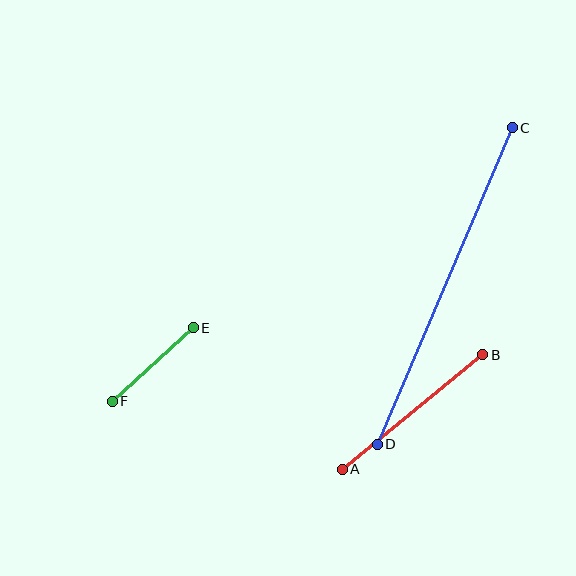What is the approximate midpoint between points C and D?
The midpoint is at approximately (445, 286) pixels.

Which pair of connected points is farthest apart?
Points C and D are farthest apart.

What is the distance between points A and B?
The distance is approximately 181 pixels.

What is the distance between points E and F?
The distance is approximately 110 pixels.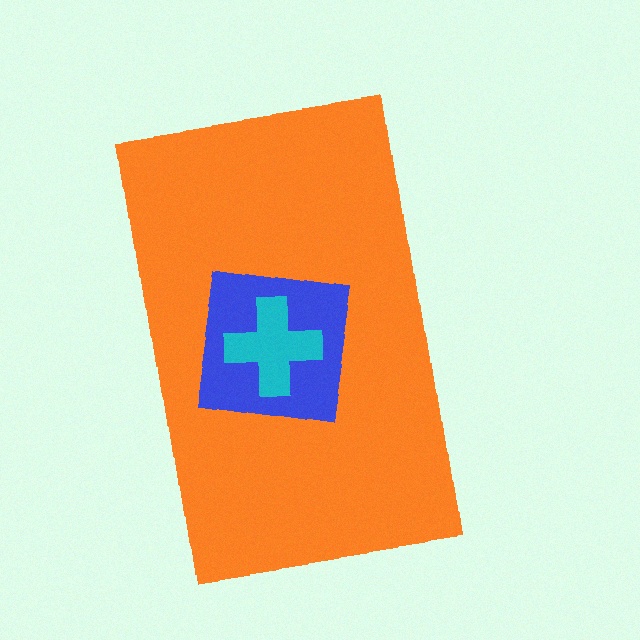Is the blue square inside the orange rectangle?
Yes.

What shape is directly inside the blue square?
The cyan cross.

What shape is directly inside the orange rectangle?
The blue square.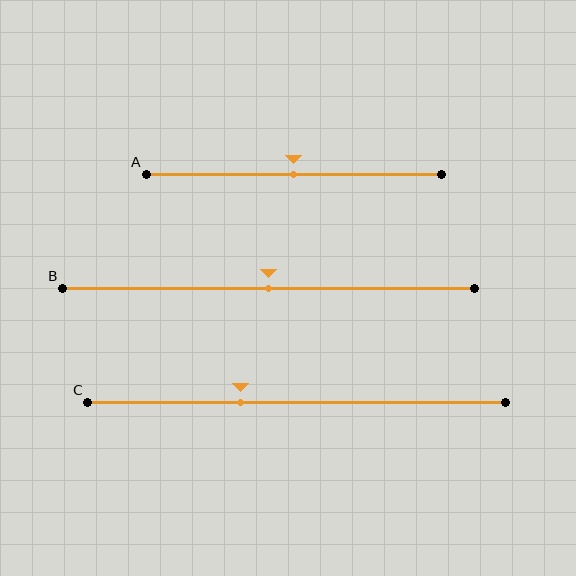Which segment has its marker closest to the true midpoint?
Segment A has its marker closest to the true midpoint.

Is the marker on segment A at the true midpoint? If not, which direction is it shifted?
Yes, the marker on segment A is at the true midpoint.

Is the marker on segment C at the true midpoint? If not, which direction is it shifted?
No, the marker on segment C is shifted to the left by about 13% of the segment length.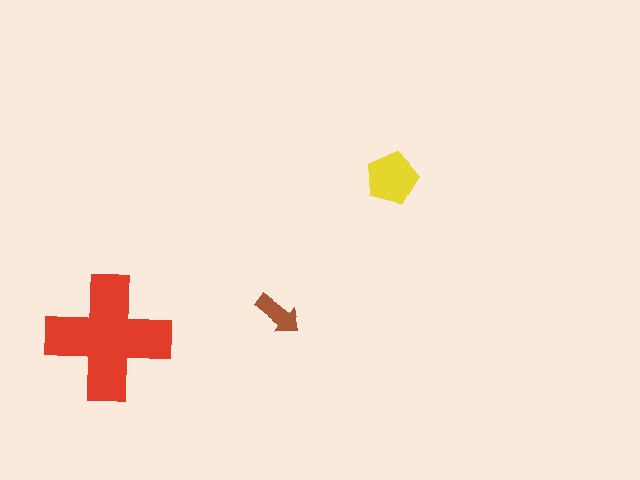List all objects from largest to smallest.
The red cross, the yellow pentagon, the brown arrow.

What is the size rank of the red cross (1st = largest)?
1st.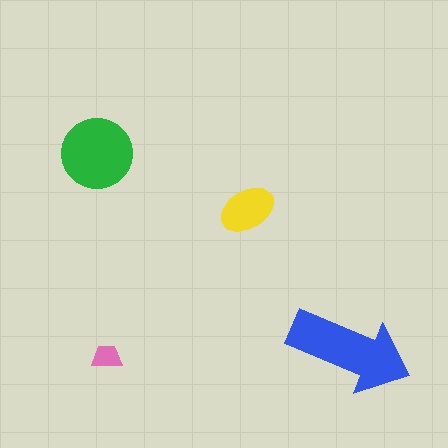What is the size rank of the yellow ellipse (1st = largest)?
3rd.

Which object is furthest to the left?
The green circle is leftmost.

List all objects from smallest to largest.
The pink trapezoid, the yellow ellipse, the green circle, the blue arrow.